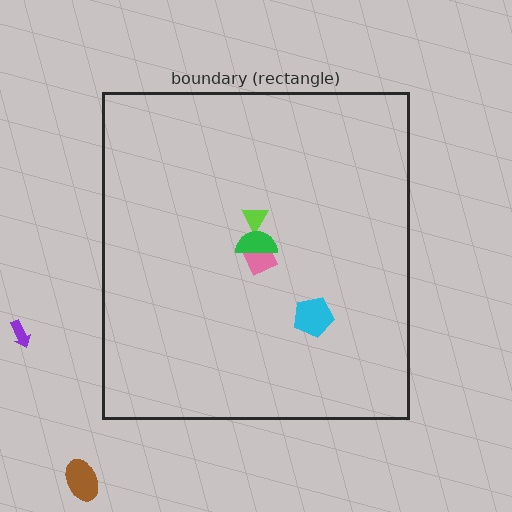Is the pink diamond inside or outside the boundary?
Inside.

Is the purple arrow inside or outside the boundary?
Outside.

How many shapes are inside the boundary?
4 inside, 2 outside.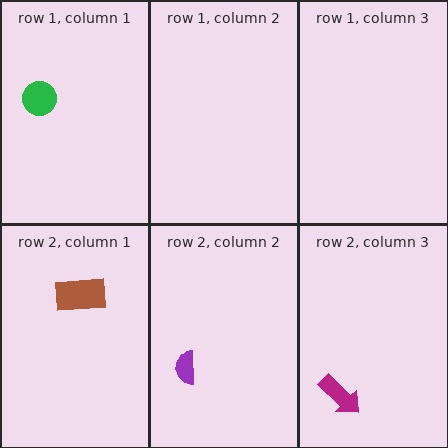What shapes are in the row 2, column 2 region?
The purple semicircle.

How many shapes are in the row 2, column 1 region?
1.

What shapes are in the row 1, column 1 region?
The green circle.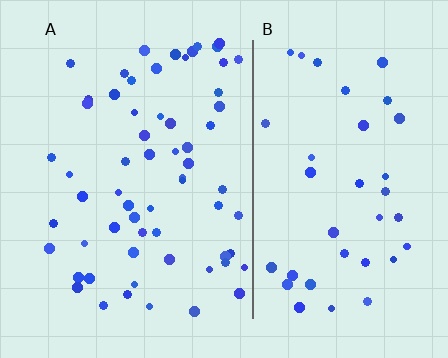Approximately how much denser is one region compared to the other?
Approximately 1.6× — region A over region B.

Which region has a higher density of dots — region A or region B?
A (the left).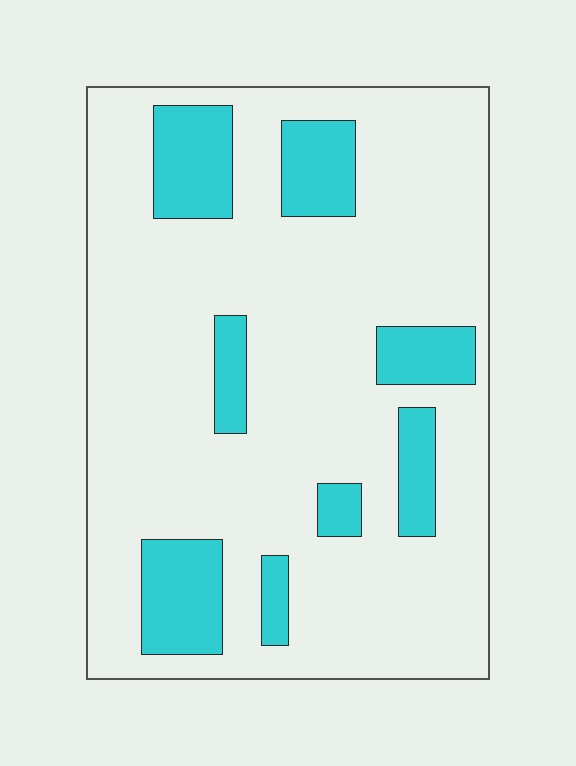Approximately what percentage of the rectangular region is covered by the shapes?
Approximately 20%.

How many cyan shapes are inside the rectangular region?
8.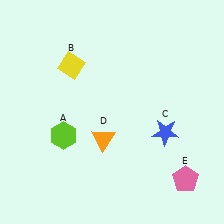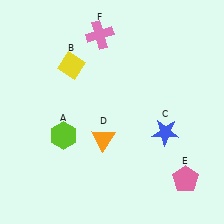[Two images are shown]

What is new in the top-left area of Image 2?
A pink cross (F) was added in the top-left area of Image 2.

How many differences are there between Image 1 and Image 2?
There is 1 difference between the two images.